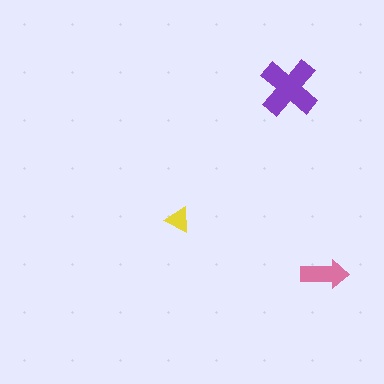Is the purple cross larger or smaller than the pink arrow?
Larger.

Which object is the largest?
The purple cross.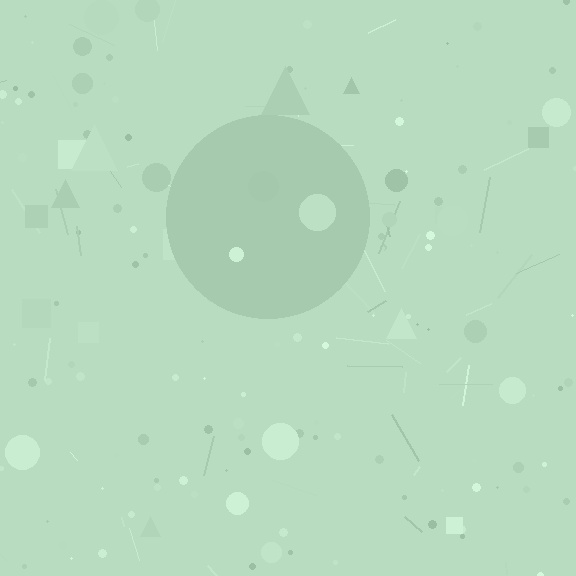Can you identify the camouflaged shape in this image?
The camouflaged shape is a circle.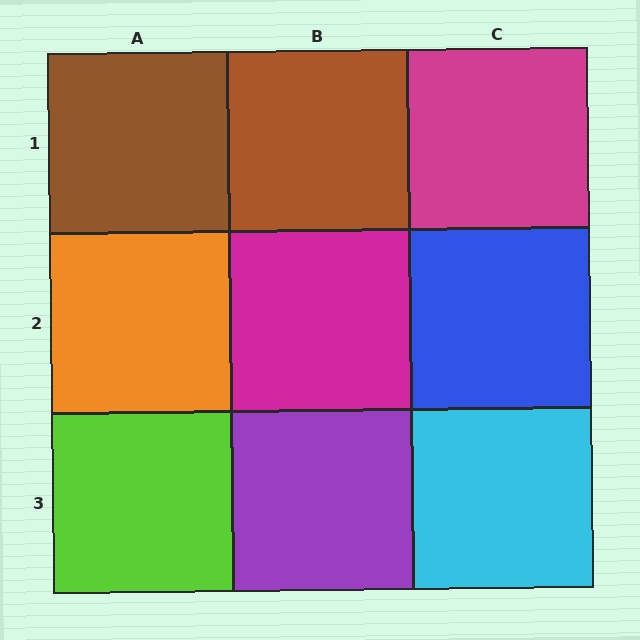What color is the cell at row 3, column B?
Purple.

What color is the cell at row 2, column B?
Magenta.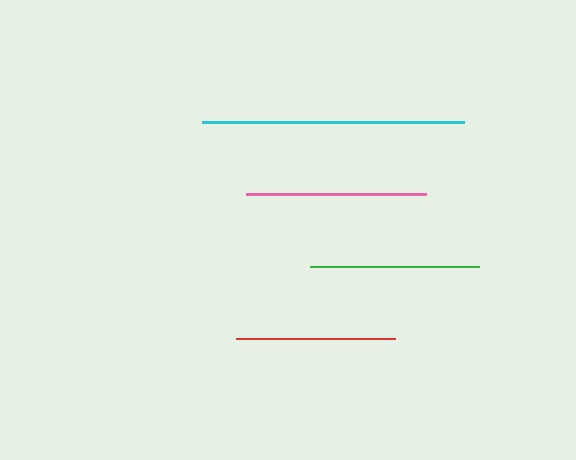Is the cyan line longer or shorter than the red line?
The cyan line is longer than the red line.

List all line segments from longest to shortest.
From longest to shortest: cyan, pink, green, red.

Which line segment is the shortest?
The red line is the shortest at approximately 159 pixels.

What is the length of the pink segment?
The pink segment is approximately 180 pixels long.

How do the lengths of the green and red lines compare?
The green and red lines are approximately the same length.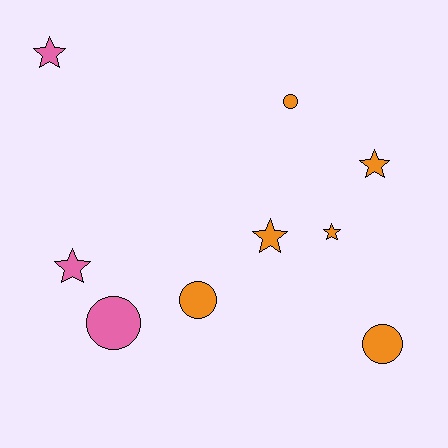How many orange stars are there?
There are 3 orange stars.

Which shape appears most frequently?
Star, with 5 objects.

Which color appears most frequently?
Orange, with 6 objects.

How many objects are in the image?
There are 9 objects.